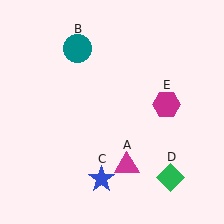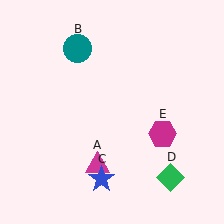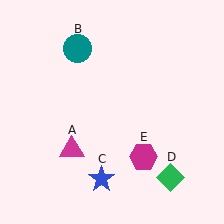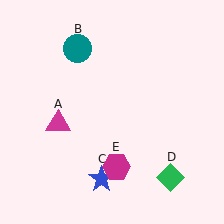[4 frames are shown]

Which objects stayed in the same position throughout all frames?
Teal circle (object B) and blue star (object C) and green diamond (object D) remained stationary.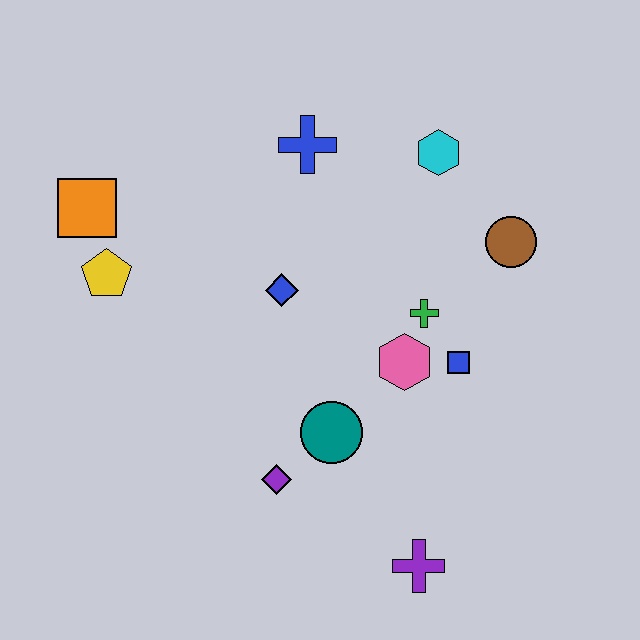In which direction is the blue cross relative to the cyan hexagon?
The blue cross is to the left of the cyan hexagon.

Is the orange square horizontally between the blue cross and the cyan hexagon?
No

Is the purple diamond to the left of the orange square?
No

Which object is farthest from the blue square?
The orange square is farthest from the blue square.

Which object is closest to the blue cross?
The cyan hexagon is closest to the blue cross.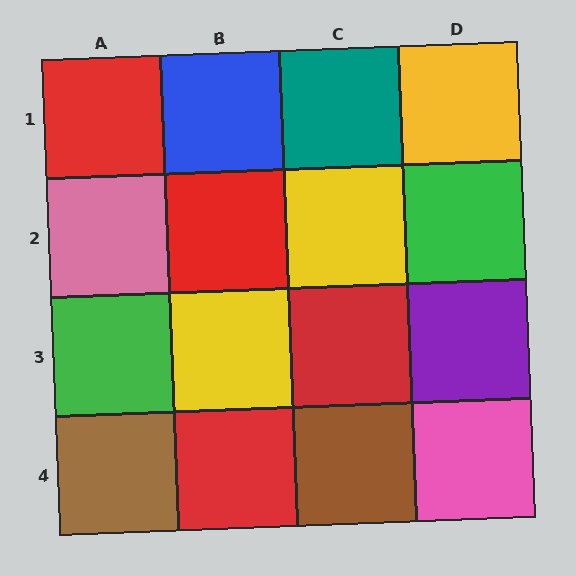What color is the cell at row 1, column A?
Red.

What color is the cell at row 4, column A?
Brown.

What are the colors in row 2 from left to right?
Pink, red, yellow, green.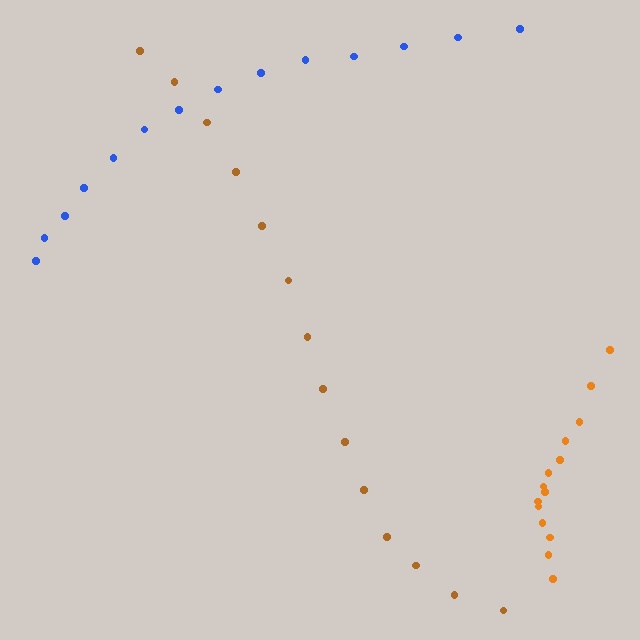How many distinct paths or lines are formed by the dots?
There are 3 distinct paths.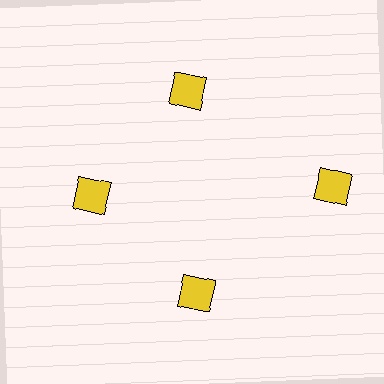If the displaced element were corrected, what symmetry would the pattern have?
It would have 4-fold rotational symmetry — the pattern would map onto itself every 90 degrees.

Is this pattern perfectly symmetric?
No. The 4 yellow squares are arranged in a ring, but one element near the 3 o'clock position is pushed outward from the center, breaking the 4-fold rotational symmetry.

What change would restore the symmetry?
The symmetry would be restored by moving it inward, back onto the ring so that all 4 squares sit at equal angles and equal distance from the center.